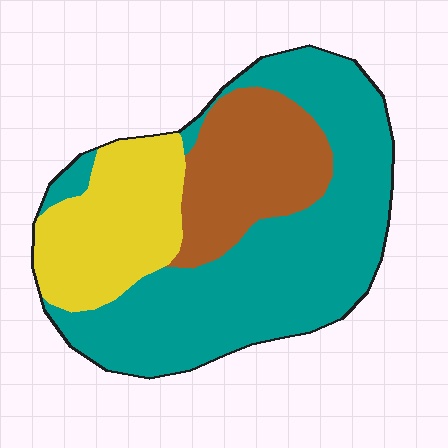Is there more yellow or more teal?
Teal.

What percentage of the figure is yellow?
Yellow takes up about one quarter (1/4) of the figure.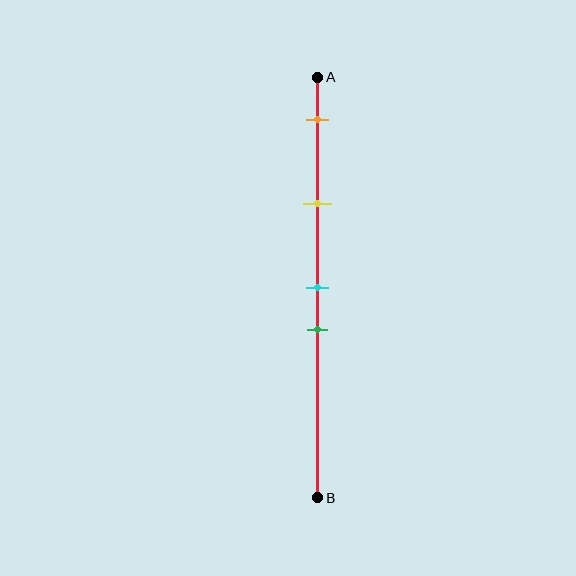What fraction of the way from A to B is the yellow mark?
The yellow mark is approximately 30% (0.3) of the way from A to B.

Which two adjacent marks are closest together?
The cyan and green marks are the closest adjacent pair.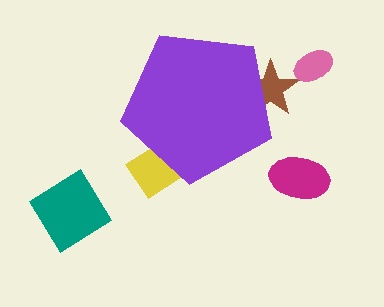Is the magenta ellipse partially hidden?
No, the magenta ellipse is fully visible.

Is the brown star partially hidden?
Yes, the brown star is partially hidden behind the purple pentagon.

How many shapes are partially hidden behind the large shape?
2 shapes are partially hidden.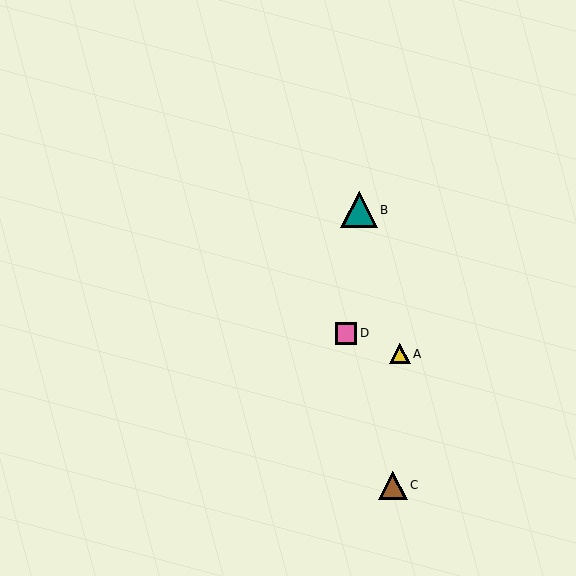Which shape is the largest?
The teal triangle (labeled B) is the largest.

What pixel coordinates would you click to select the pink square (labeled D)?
Click at (346, 333) to select the pink square D.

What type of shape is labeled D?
Shape D is a pink square.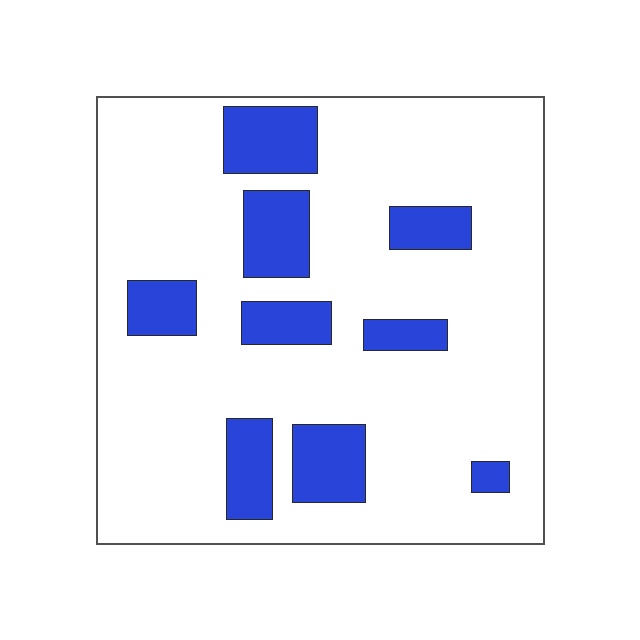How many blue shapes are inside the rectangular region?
9.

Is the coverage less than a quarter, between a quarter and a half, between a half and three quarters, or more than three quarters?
Less than a quarter.